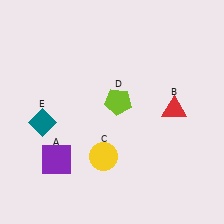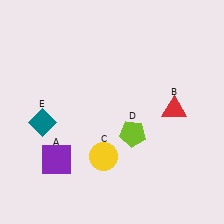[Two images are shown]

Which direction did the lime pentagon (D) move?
The lime pentagon (D) moved down.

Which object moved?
The lime pentagon (D) moved down.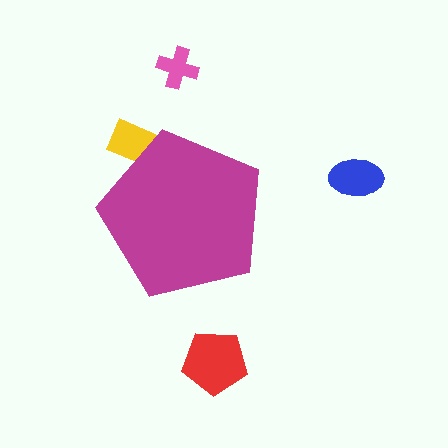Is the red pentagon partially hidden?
No, the red pentagon is fully visible.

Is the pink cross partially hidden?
No, the pink cross is fully visible.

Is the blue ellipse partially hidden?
No, the blue ellipse is fully visible.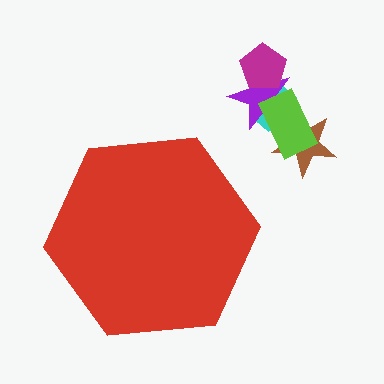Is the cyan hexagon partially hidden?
No, the cyan hexagon is fully visible.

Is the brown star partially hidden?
No, the brown star is fully visible.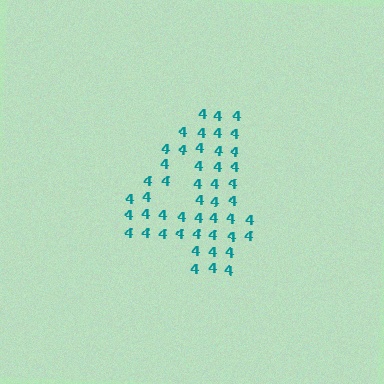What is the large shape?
The large shape is the digit 4.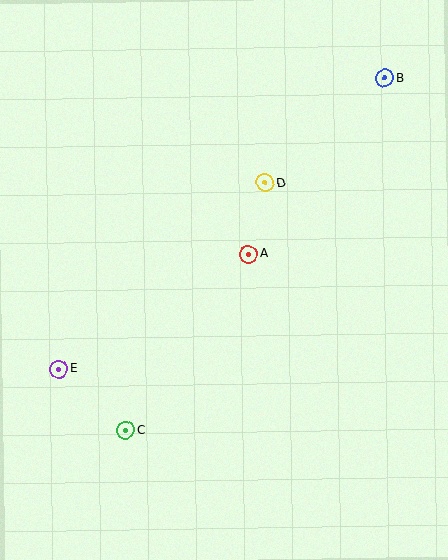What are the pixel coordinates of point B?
Point B is at (385, 78).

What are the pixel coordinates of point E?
Point E is at (59, 369).